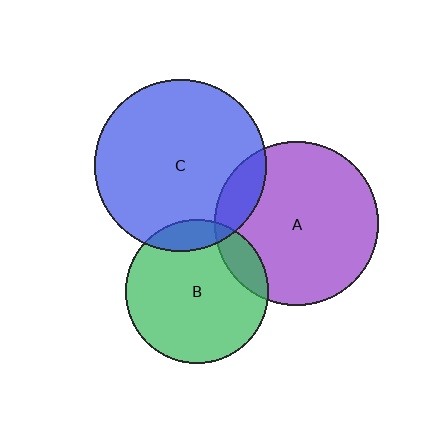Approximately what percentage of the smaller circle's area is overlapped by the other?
Approximately 10%.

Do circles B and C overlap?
Yes.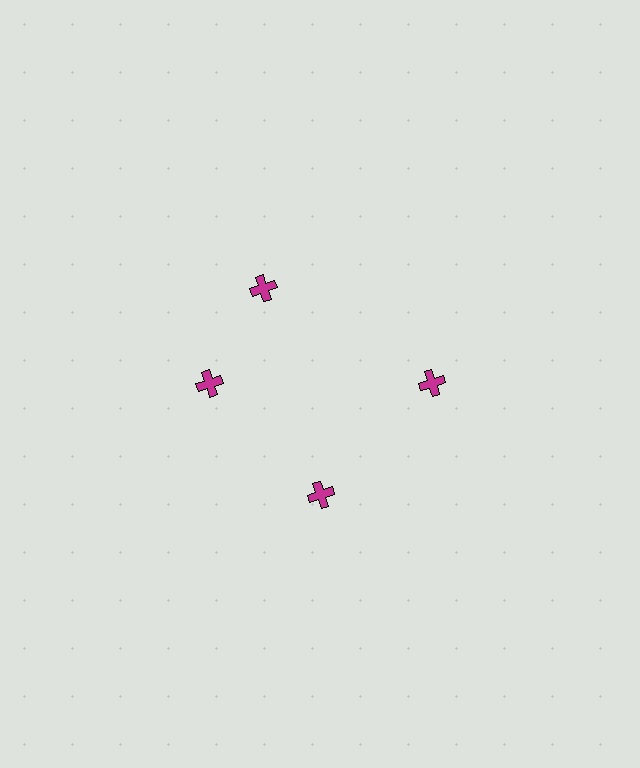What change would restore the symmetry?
The symmetry would be restored by rotating it back into even spacing with its neighbors so that all 4 crosses sit at equal angles and equal distance from the center.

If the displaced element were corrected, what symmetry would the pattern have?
It would have 4-fold rotational symmetry — the pattern would map onto itself every 90 degrees.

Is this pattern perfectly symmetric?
No. The 4 magenta crosses are arranged in a ring, but one element near the 12 o'clock position is rotated out of alignment along the ring, breaking the 4-fold rotational symmetry.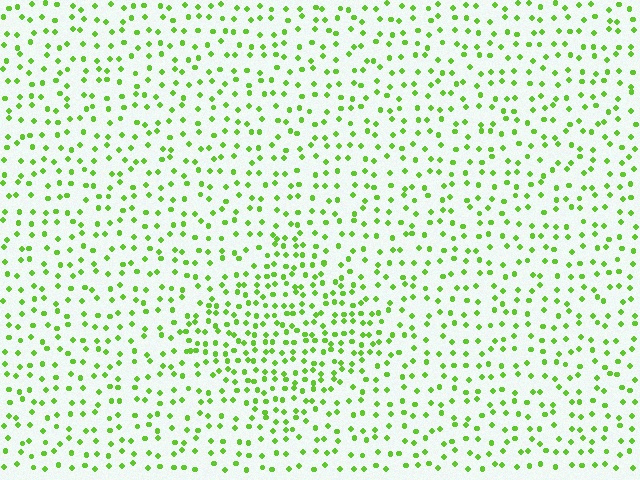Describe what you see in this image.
The image contains small lime elements arranged at two different densities. A diamond-shaped region is visible where the elements are more densely packed than the surrounding area.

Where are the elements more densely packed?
The elements are more densely packed inside the diamond boundary.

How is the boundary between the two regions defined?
The boundary is defined by a change in element density (approximately 1.8x ratio). All elements are the same color, size, and shape.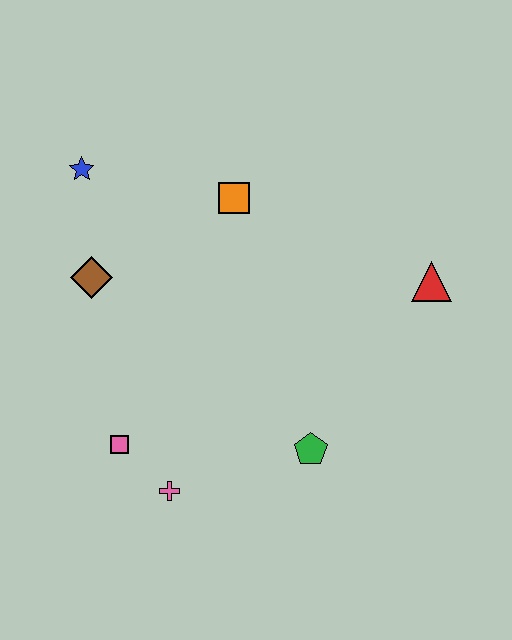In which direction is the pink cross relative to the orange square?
The pink cross is below the orange square.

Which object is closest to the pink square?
The pink cross is closest to the pink square.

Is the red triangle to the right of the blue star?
Yes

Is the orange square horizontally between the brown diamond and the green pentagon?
Yes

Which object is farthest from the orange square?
The pink cross is farthest from the orange square.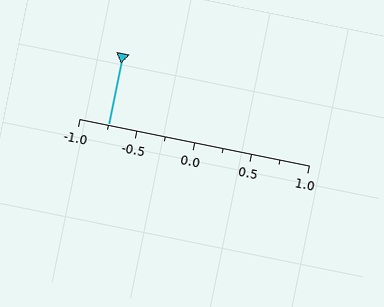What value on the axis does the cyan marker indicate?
The marker indicates approximately -0.75.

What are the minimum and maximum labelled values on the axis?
The axis runs from -1.0 to 1.0.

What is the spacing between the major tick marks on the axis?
The major ticks are spaced 0.5 apart.